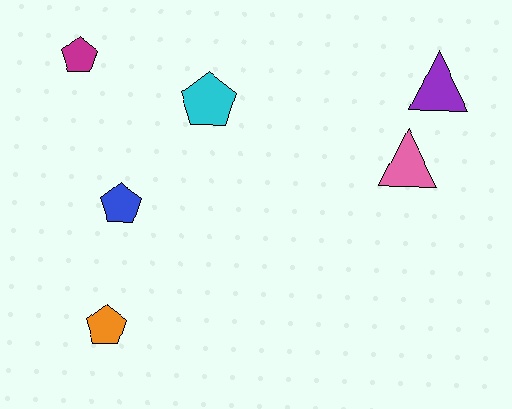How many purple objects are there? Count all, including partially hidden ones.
There is 1 purple object.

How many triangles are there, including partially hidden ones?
There are 2 triangles.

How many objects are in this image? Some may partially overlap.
There are 6 objects.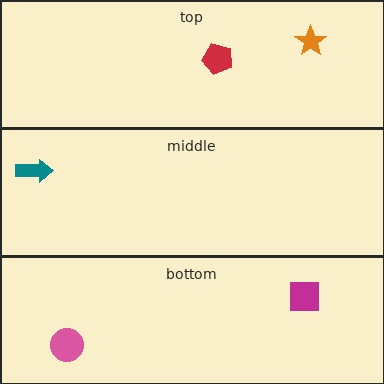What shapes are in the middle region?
The teal arrow.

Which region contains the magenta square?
The bottom region.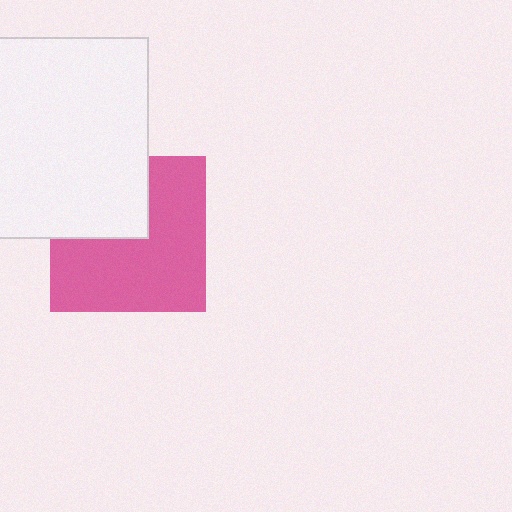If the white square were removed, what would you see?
You would see the complete pink square.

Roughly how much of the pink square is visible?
Most of it is visible (roughly 65%).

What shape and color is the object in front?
The object in front is a white square.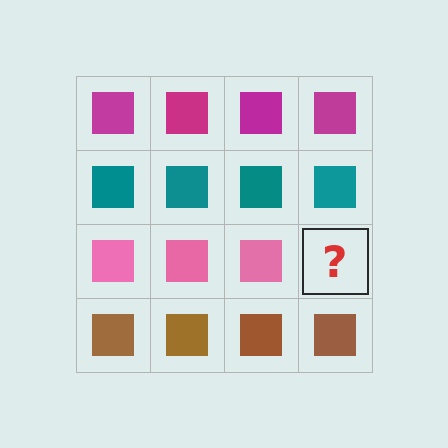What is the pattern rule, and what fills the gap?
The rule is that each row has a consistent color. The gap should be filled with a pink square.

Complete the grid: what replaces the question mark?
The question mark should be replaced with a pink square.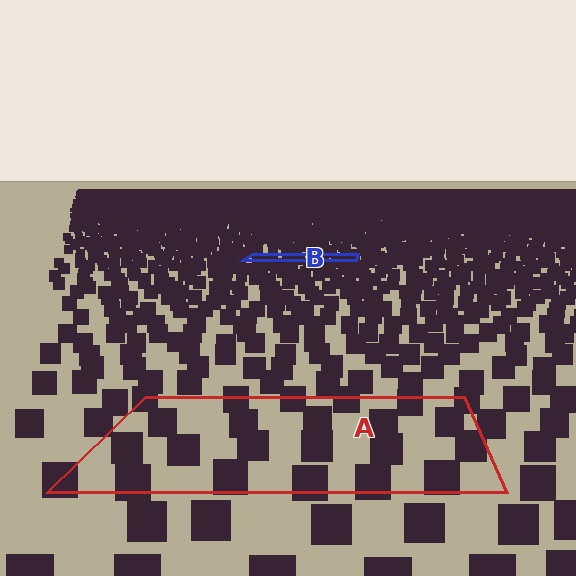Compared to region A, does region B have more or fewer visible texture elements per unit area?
Region B has more texture elements per unit area — they are packed more densely because it is farther away.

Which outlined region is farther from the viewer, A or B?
Region B is farther from the viewer — the texture elements inside it appear smaller and more densely packed.